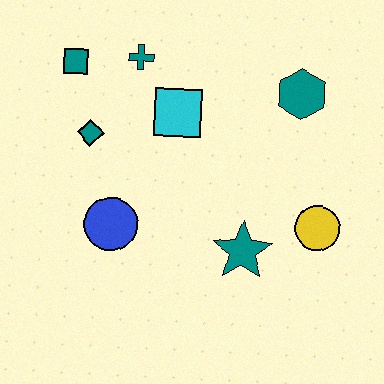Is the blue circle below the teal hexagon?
Yes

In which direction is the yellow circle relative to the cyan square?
The yellow circle is to the right of the cyan square.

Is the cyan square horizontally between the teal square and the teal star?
Yes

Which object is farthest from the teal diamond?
The yellow circle is farthest from the teal diamond.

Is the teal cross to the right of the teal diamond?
Yes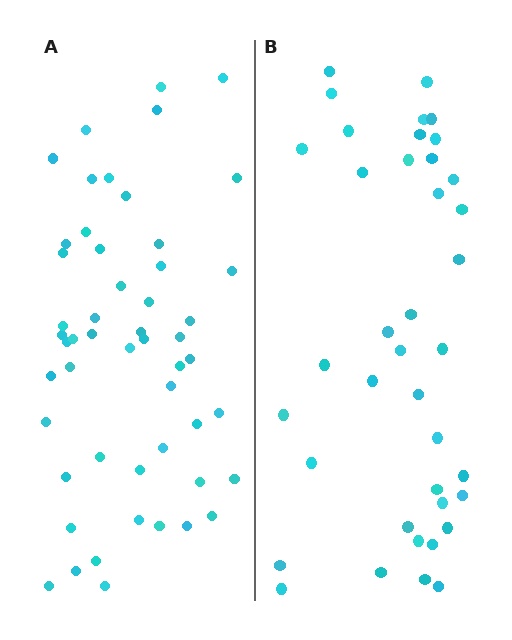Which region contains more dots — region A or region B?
Region A (the left region) has more dots.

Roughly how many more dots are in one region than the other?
Region A has approximately 15 more dots than region B.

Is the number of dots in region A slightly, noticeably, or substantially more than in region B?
Region A has noticeably more, but not dramatically so. The ratio is roughly 1.3 to 1.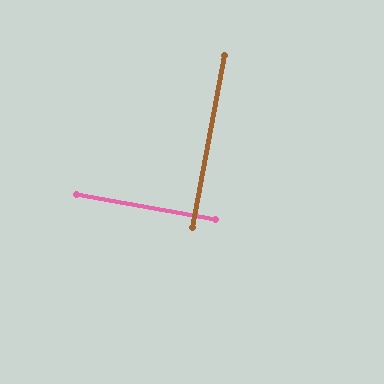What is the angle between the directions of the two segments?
Approximately 90 degrees.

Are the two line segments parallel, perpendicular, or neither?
Perpendicular — they meet at approximately 90°.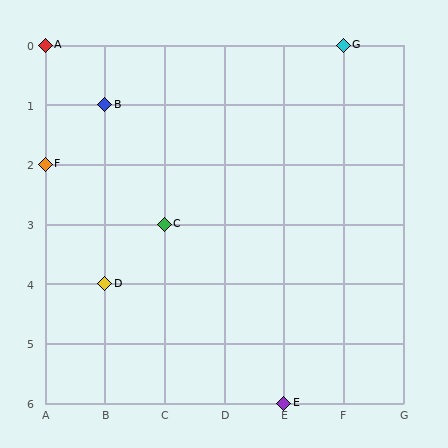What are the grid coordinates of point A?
Point A is at grid coordinates (A, 0).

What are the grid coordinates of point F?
Point F is at grid coordinates (A, 2).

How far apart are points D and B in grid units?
Points D and B are 3 rows apart.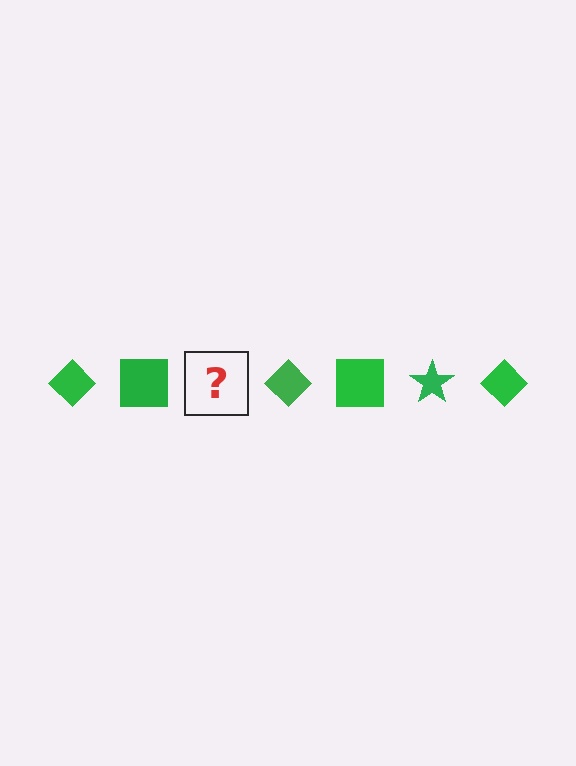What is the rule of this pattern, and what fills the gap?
The rule is that the pattern cycles through diamond, square, star shapes in green. The gap should be filled with a green star.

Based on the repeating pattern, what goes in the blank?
The blank should be a green star.